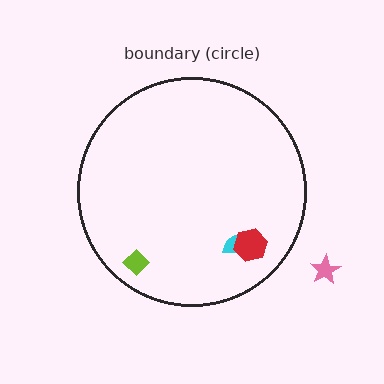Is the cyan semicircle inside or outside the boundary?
Inside.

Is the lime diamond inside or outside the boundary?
Inside.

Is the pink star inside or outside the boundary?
Outside.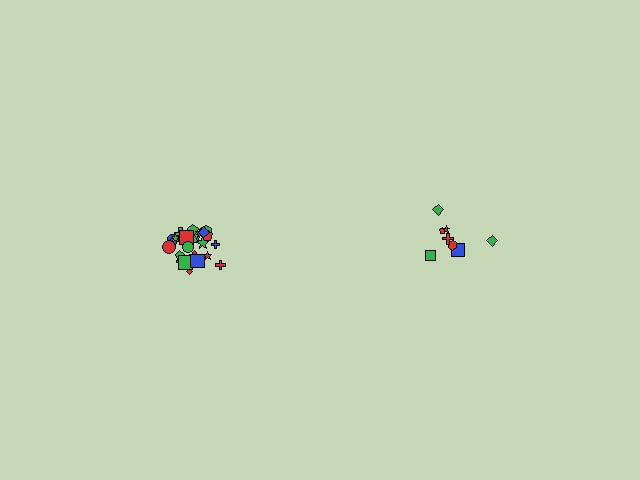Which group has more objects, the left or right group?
The left group.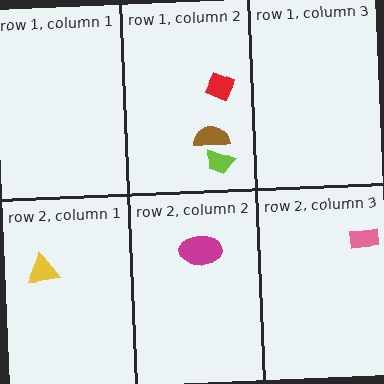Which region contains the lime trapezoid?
The row 1, column 2 region.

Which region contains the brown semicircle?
The row 1, column 2 region.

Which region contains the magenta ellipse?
The row 2, column 2 region.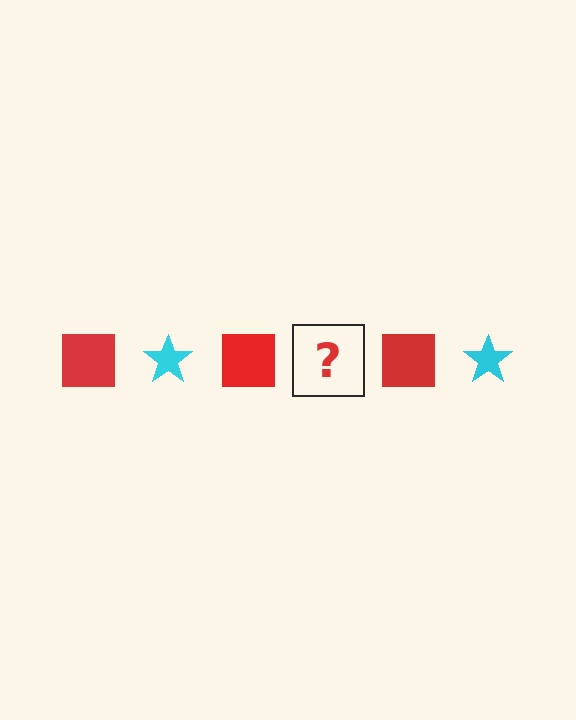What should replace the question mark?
The question mark should be replaced with a cyan star.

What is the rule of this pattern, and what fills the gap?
The rule is that the pattern alternates between red square and cyan star. The gap should be filled with a cyan star.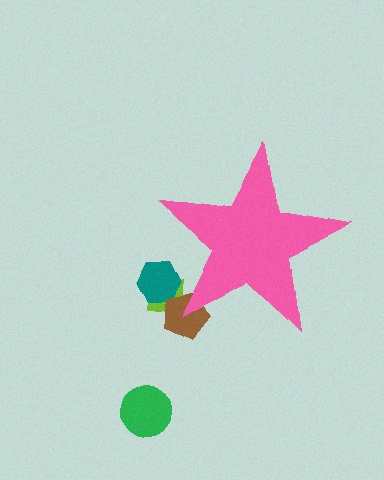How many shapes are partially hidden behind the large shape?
3 shapes are partially hidden.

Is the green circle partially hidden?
No, the green circle is fully visible.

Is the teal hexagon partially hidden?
Yes, the teal hexagon is partially hidden behind the pink star.